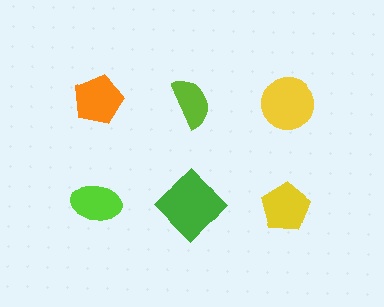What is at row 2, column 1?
A lime ellipse.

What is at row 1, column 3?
A yellow circle.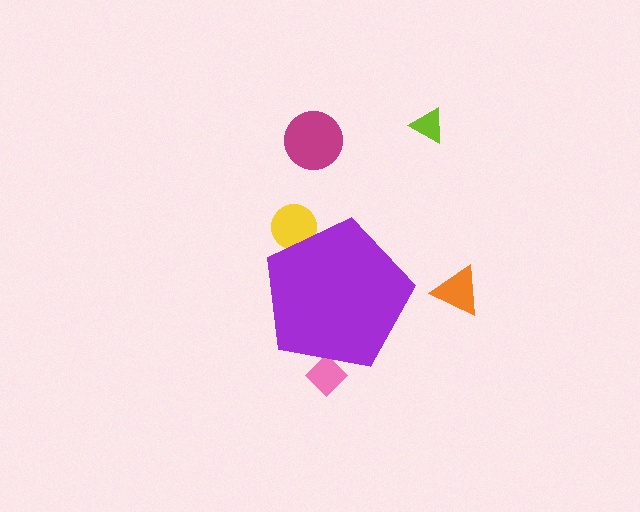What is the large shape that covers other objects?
A purple pentagon.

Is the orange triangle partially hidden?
No, the orange triangle is fully visible.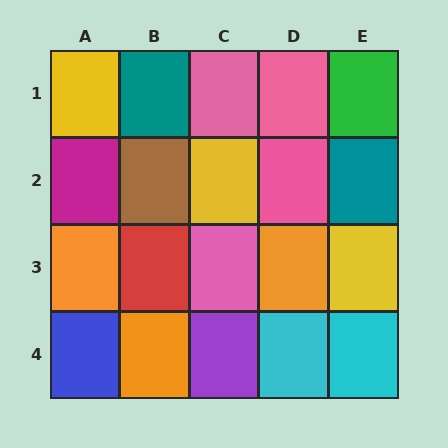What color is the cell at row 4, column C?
Purple.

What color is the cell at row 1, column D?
Pink.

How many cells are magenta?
1 cell is magenta.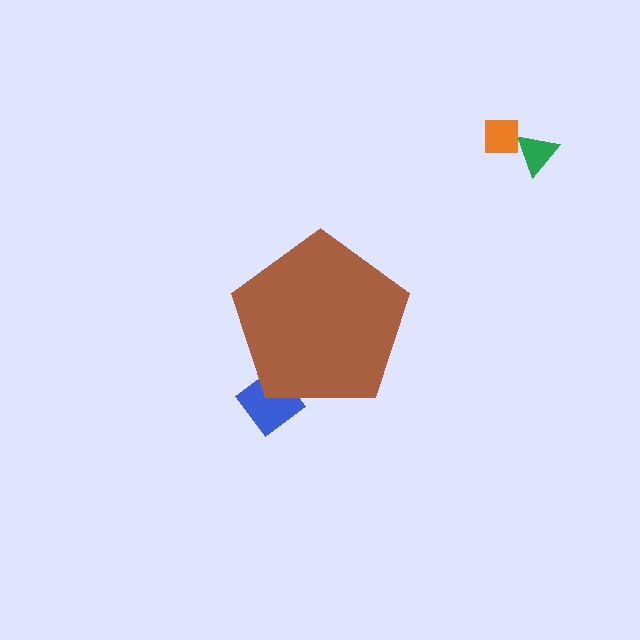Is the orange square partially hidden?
No, the orange square is fully visible.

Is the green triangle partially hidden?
No, the green triangle is fully visible.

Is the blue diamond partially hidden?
Yes, the blue diamond is partially hidden behind the brown pentagon.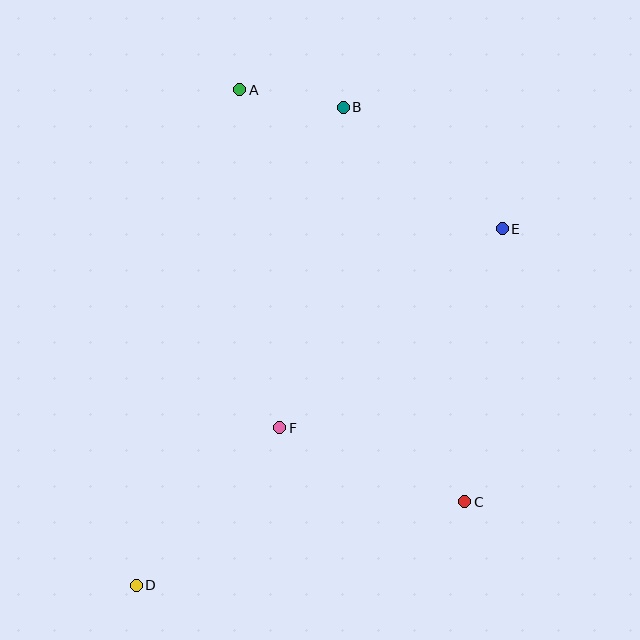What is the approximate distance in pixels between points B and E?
The distance between B and E is approximately 200 pixels.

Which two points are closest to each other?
Points A and B are closest to each other.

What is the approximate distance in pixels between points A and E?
The distance between A and E is approximately 297 pixels.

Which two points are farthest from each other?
Points B and D are farthest from each other.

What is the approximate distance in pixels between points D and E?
The distance between D and E is approximately 511 pixels.